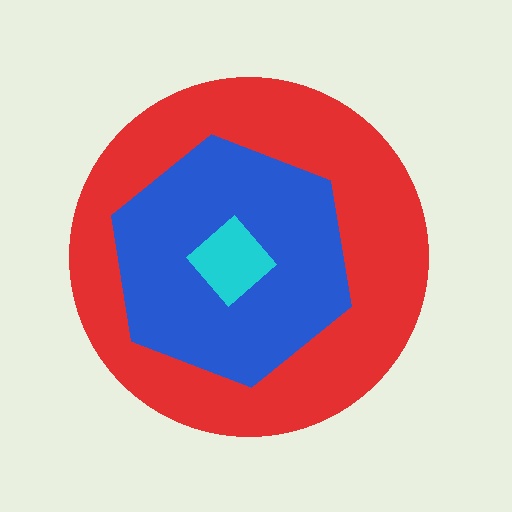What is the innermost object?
The cyan diamond.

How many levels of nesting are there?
3.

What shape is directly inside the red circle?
The blue hexagon.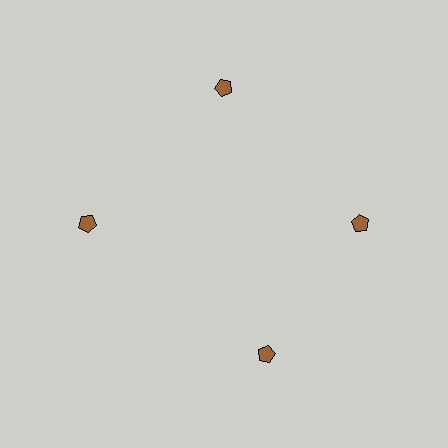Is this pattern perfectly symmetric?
No. The 4 brown pentagons are arranged in a ring, but one element near the 6 o'clock position is rotated out of alignment along the ring, breaking the 4-fold rotational symmetry.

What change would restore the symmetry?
The symmetry would be restored by rotating it back into even spacing with its neighbors so that all 4 pentagons sit at equal angles and equal distance from the center.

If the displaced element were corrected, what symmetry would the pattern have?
It would have 4-fold rotational symmetry — the pattern would map onto itself every 90 degrees.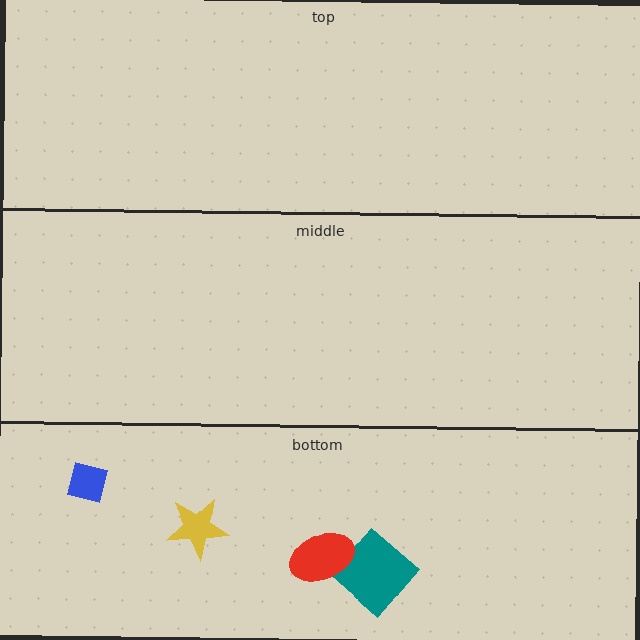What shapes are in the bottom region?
The yellow star, the blue square, the teal diamond, the red ellipse.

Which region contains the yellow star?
The bottom region.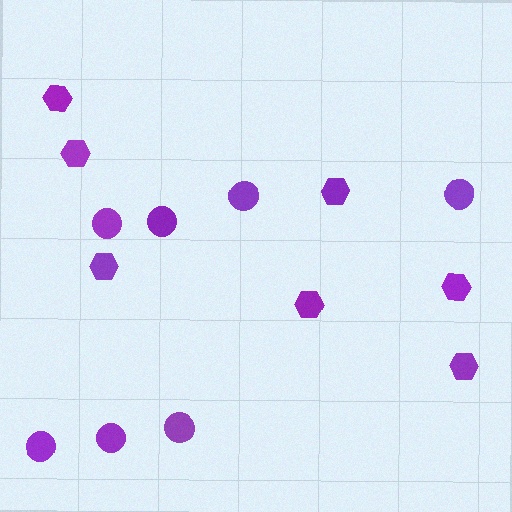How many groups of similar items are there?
There are 2 groups: one group of hexagons (7) and one group of circles (7).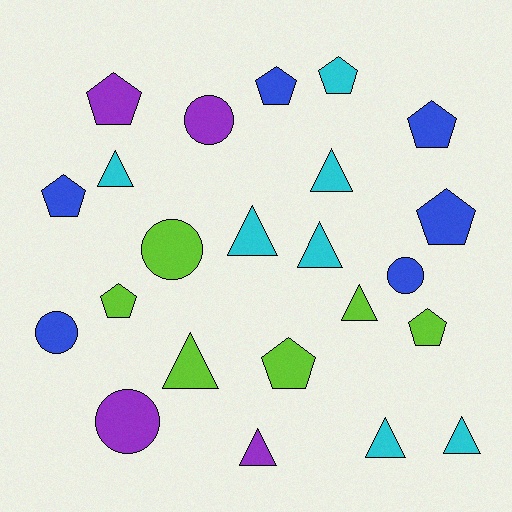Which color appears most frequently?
Cyan, with 7 objects.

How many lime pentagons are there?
There are 3 lime pentagons.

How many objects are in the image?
There are 23 objects.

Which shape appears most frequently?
Pentagon, with 9 objects.